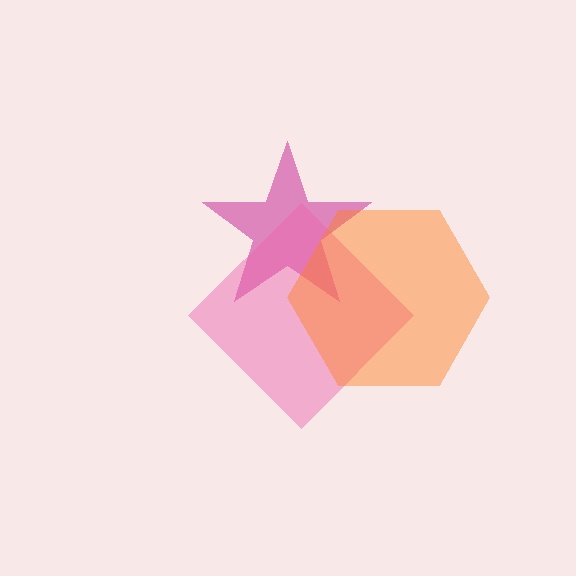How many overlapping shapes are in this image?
There are 3 overlapping shapes in the image.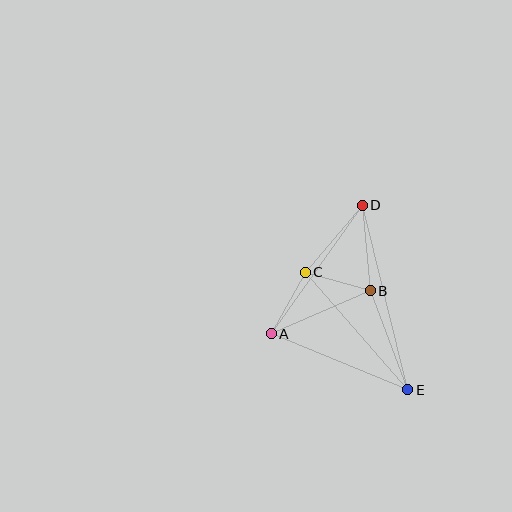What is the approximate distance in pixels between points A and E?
The distance between A and E is approximately 148 pixels.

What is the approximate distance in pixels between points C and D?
The distance between C and D is approximately 88 pixels.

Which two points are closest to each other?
Points B and C are closest to each other.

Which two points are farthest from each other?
Points D and E are farthest from each other.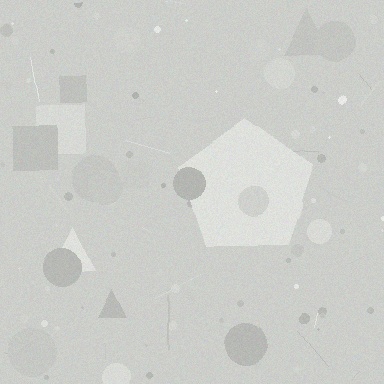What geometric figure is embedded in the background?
A pentagon is embedded in the background.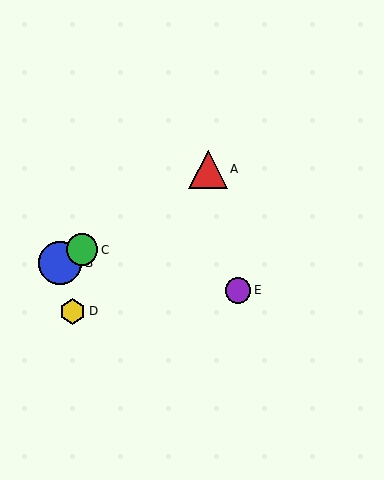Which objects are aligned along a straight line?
Objects A, B, C are aligned along a straight line.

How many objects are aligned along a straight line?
3 objects (A, B, C) are aligned along a straight line.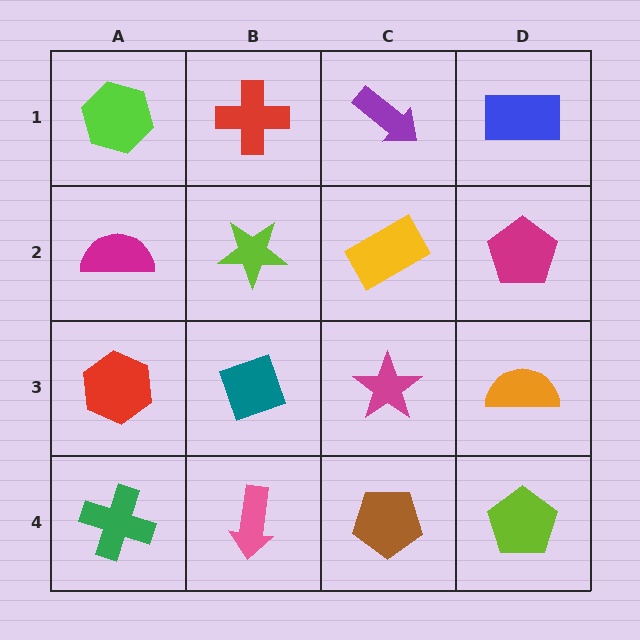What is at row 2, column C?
A yellow rectangle.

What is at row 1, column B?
A red cross.